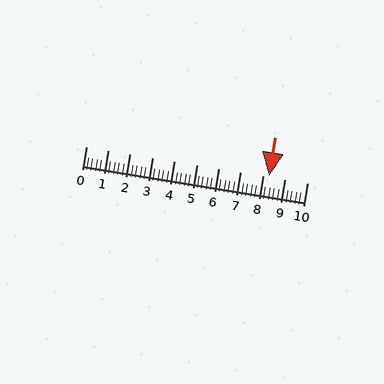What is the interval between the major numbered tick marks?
The major tick marks are spaced 1 units apart.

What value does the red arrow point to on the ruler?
The red arrow points to approximately 8.3.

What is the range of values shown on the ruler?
The ruler shows values from 0 to 10.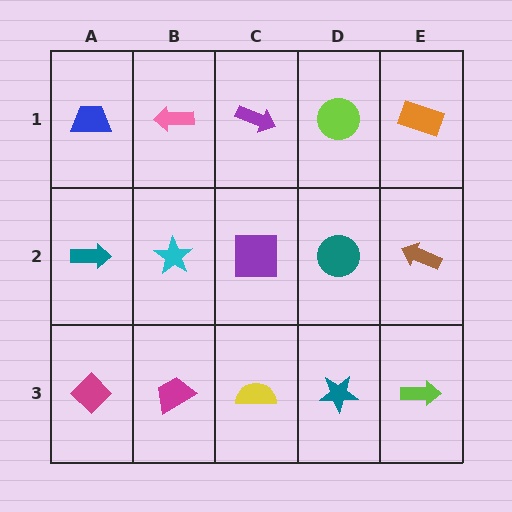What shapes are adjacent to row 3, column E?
A brown arrow (row 2, column E), a teal star (row 3, column D).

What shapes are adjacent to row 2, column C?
A purple arrow (row 1, column C), a yellow semicircle (row 3, column C), a cyan star (row 2, column B), a teal circle (row 2, column D).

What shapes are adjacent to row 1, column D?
A teal circle (row 2, column D), a purple arrow (row 1, column C), an orange rectangle (row 1, column E).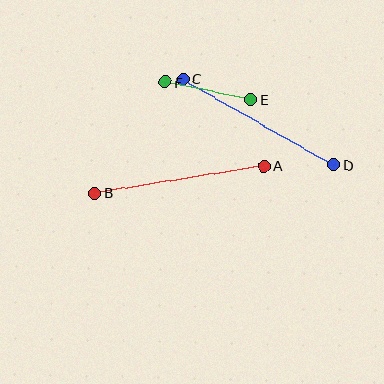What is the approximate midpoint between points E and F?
The midpoint is at approximately (208, 91) pixels.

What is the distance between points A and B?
The distance is approximately 171 pixels.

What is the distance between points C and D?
The distance is approximately 174 pixels.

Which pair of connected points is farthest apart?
Points C and D are farthest apart.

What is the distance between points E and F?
The distance is approximately 88 pixels.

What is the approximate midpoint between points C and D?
The midpoint is at approximately (258, 122) pixels.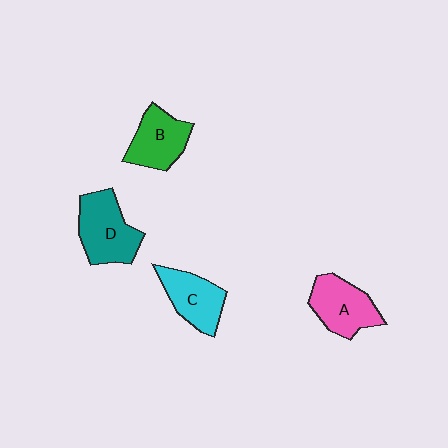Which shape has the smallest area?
Shape C (cyan).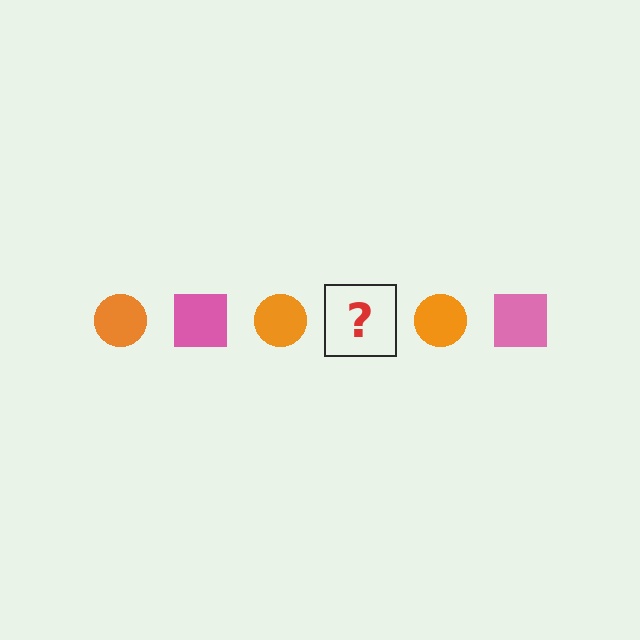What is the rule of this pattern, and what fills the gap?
The rule is that the pattern alternates between orange circle and pink square. The gap should be filled with a pink square.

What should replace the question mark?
The question mark should be replaced with a pink square.